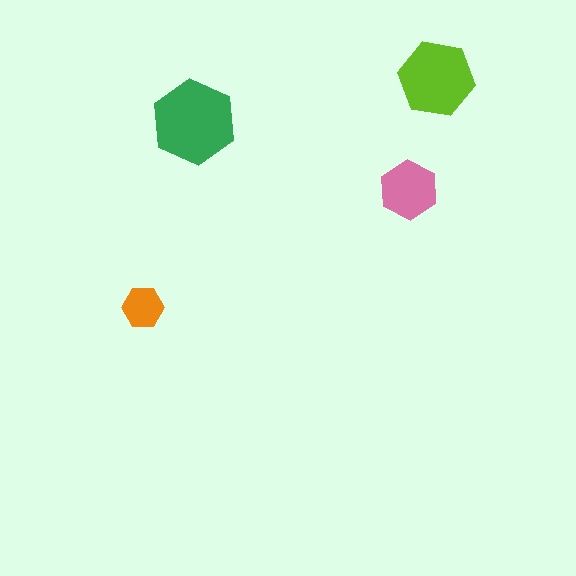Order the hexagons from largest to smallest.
the green one, the lime one, the pink one, the orange one.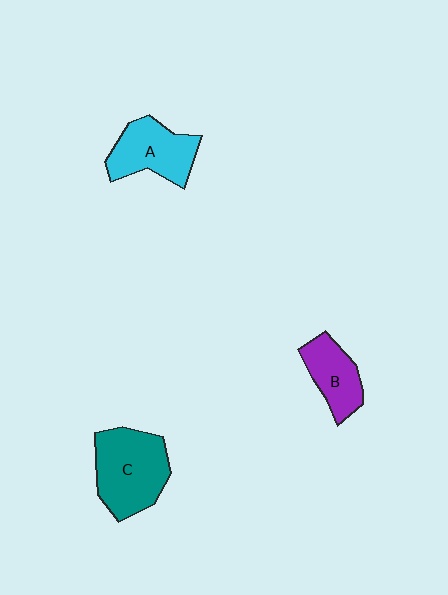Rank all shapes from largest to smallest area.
From largest to smallest: C (teal), A (cyan), B (purple).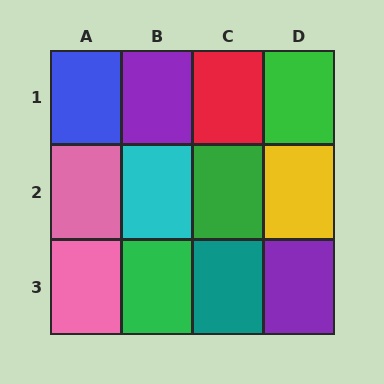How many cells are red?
1 cell is red.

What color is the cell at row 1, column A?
Blue.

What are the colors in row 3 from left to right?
Pink, green, teal, purple.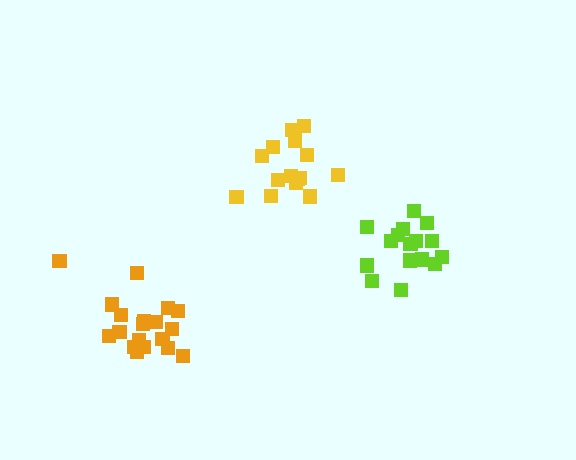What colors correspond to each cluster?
The clusters are colored: yellow, orange, lime.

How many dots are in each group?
Group 1: 15 dots, Group 2: 19 dots, Group 3: 16 dots (50 total).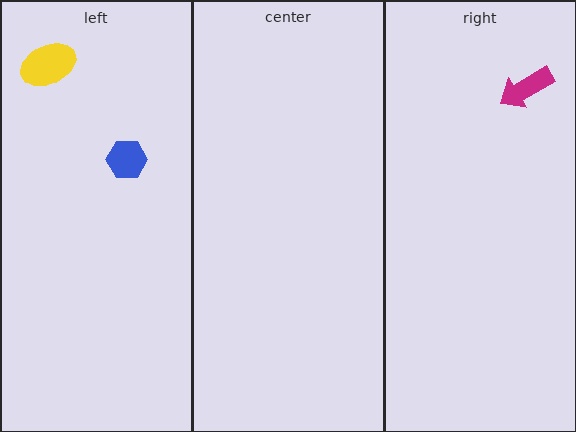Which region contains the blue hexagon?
The left region.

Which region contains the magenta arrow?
The right region.